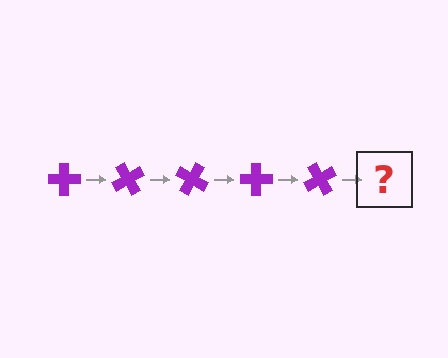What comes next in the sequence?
The next element should be a purple cross rotated 300 degrees.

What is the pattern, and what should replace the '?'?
The pattern is that the cross rotates 60 degrees each step. The '?' should be a purple cross rotated 300 degrees.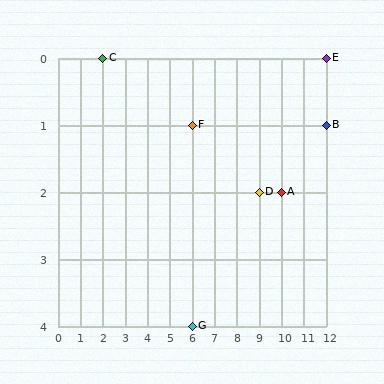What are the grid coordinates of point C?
Point C is at grid coordinates (2, 0).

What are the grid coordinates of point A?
Point A is at grid coordinates (10, 2).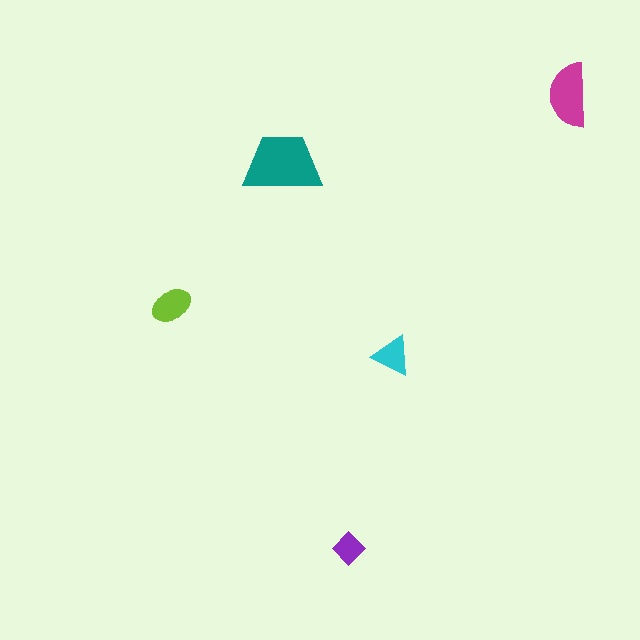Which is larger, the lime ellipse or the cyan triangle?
The lime ellipse.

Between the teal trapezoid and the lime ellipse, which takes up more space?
The teal trapezoid.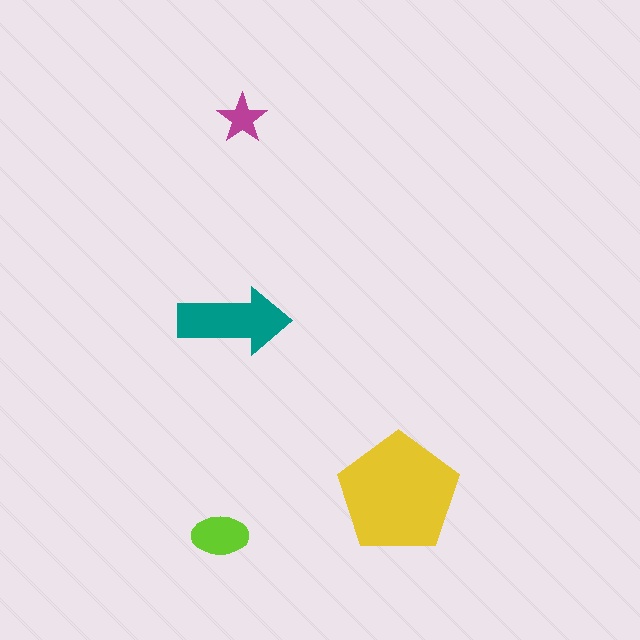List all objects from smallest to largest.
The magenta star, the lime ellipse, the teal arrow, the yellow pentagon.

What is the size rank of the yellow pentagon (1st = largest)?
1st.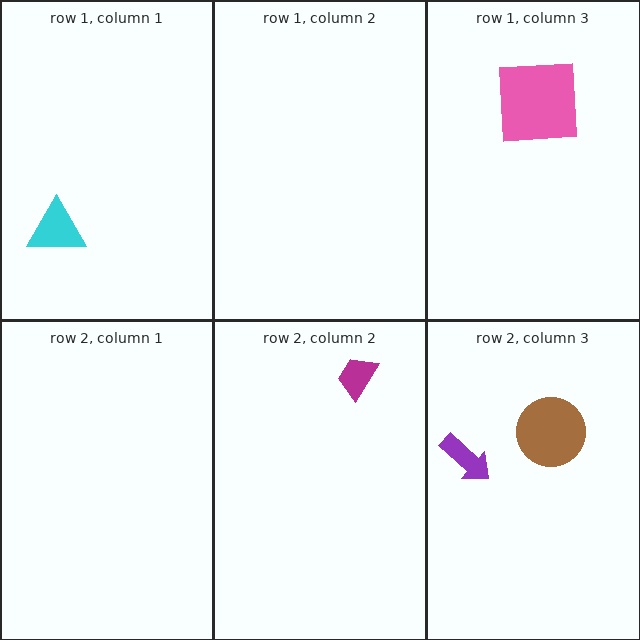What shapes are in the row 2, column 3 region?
The brown circle, the purple arrow.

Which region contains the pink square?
The row 1, column 3 region.